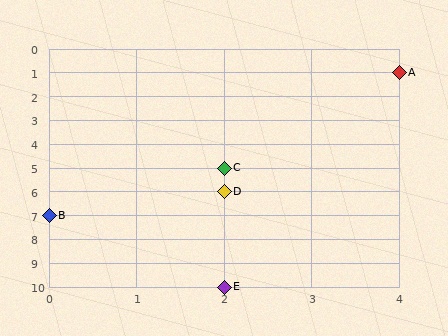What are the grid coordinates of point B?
Point B is at grid coordinates (0, 7).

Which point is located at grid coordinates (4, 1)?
Point A is at (4, 1).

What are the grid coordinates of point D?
Point D is at grid coordinates (2, 6).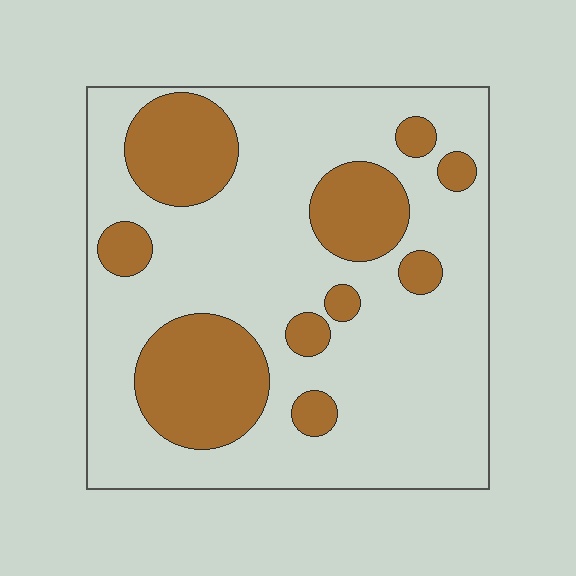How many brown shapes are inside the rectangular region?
10.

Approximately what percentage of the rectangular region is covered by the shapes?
Approximately 25%.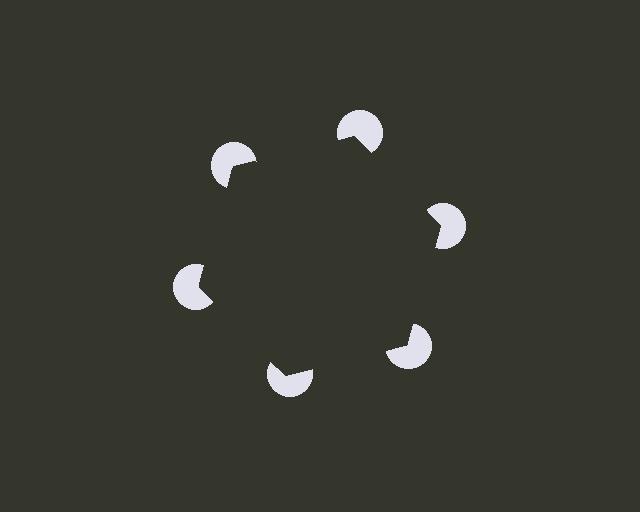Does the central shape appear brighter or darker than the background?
It typically appears slightly darker than the background, even though no actual brightness change is drawn.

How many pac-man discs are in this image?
There are 6 — one at each vertex of the illusory hexagon.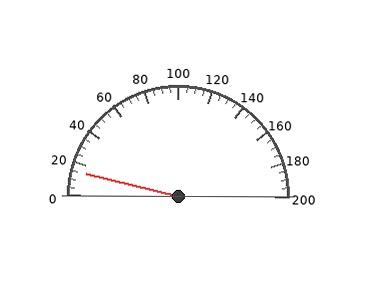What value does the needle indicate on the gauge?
The needle indicates approximately 15.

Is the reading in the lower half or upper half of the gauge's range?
The reading is in the lower half of the range (0 to 200).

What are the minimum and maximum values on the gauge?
The gauge ranges from 0 to 200.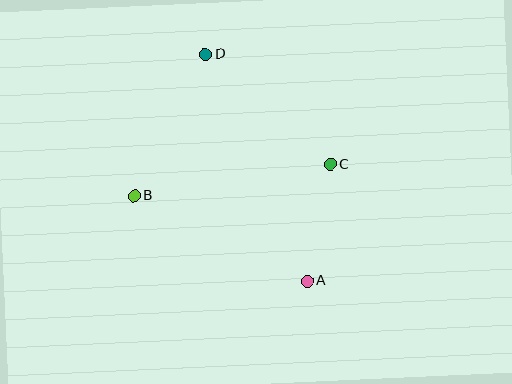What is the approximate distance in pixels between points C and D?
The distance between C and D is approximately 166 pixels.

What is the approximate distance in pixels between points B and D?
The distance between B and D is approximately 158 pixels.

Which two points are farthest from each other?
Points A and D are farthest from each other.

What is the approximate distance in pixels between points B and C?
The distance between B and C is approximately 198 pixels.